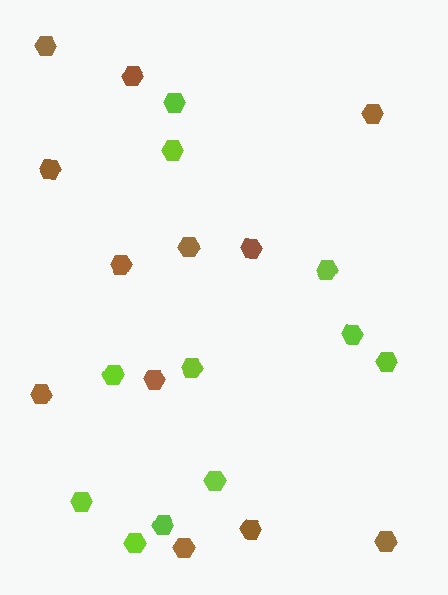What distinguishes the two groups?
There are 2 groups: one group of brown hexagons (12) and one group of lime hexagons (11).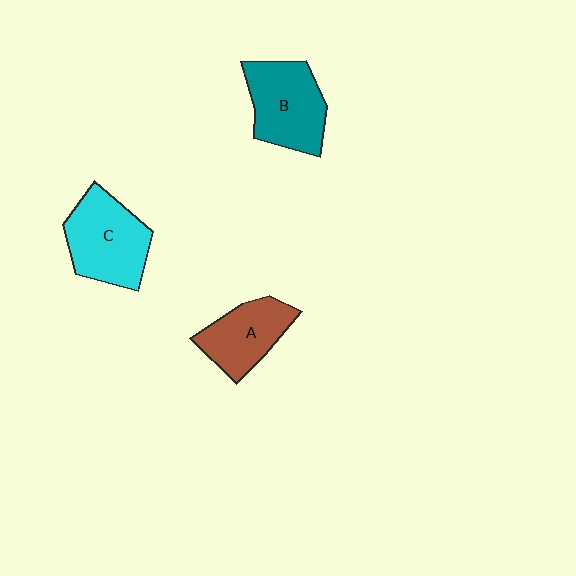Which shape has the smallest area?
Shape A (brown).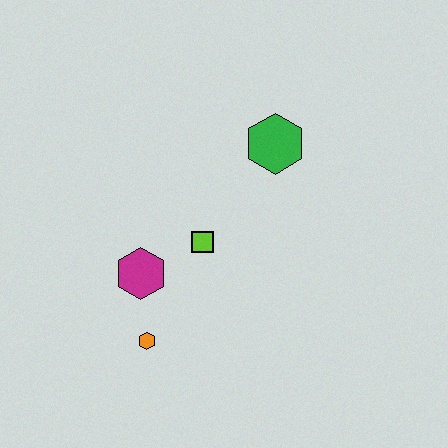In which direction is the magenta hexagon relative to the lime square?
The magenta hexagon is to the left of the lime square.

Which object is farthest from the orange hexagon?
The green hexagon is farthest from the orange hexagon.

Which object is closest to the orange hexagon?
The magenta hexagon is closest to the orange hexagon.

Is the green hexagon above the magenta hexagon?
Yes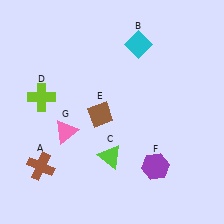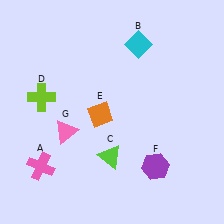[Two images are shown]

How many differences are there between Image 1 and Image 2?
There are 2 differences between the two images.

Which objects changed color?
A changed from brown to pink. E changed from brown to orange.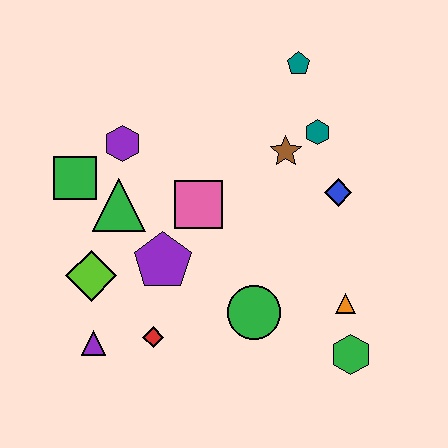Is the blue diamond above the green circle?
Yes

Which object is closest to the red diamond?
The purple triangle is closest to the red diamond.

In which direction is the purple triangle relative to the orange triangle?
The purple triangle is to the left of the orange triangle.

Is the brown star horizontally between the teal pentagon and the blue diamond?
No